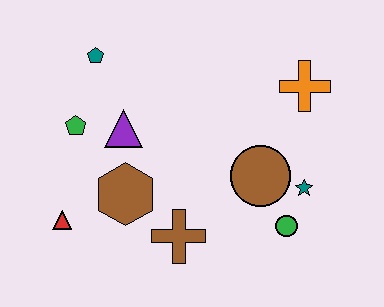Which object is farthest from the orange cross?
The red triangle is farthest from the orange cross.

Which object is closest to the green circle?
The teal star is closest to the green circle.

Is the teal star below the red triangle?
No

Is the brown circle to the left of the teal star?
Yes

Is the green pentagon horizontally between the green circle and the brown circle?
No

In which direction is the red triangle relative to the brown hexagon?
The red triangle is to the left of the brown hexagon.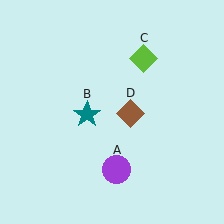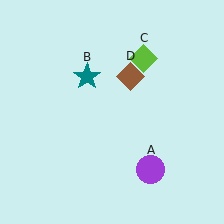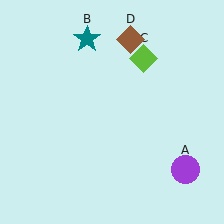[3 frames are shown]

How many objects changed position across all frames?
3 objects changed position: purple circle (object A), teal star (object B), brown diamond (object D).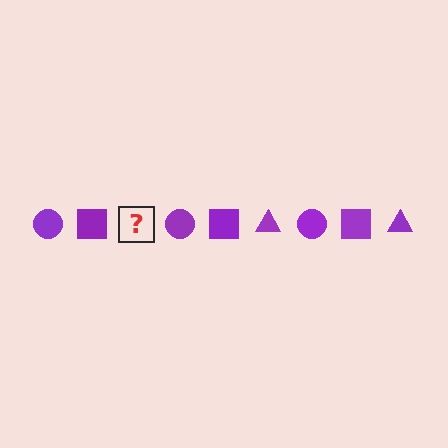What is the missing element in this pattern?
The missing element is a purple triangle.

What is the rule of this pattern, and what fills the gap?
The rule is that the pattern cycles through circle, square, triangle shapes in purple. The gap should be filled with a purple triangle.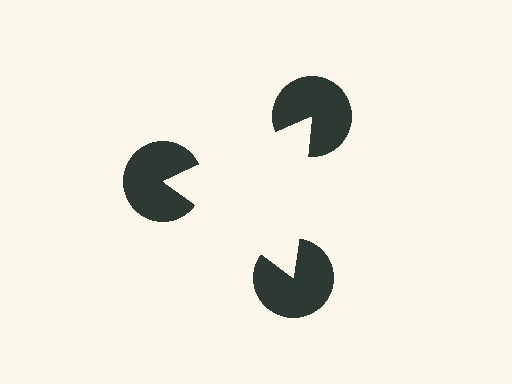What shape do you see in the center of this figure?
An illusory triangle — its edges are inferred from the aligned wedge cuts in the pac-man discs, not physically drawn.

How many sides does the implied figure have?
3 sides.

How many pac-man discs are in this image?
There are 3 — one at each vertex of the illusory triangle.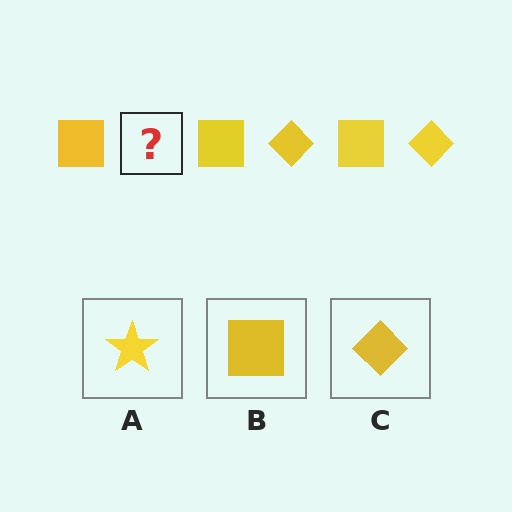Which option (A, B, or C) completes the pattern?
C.